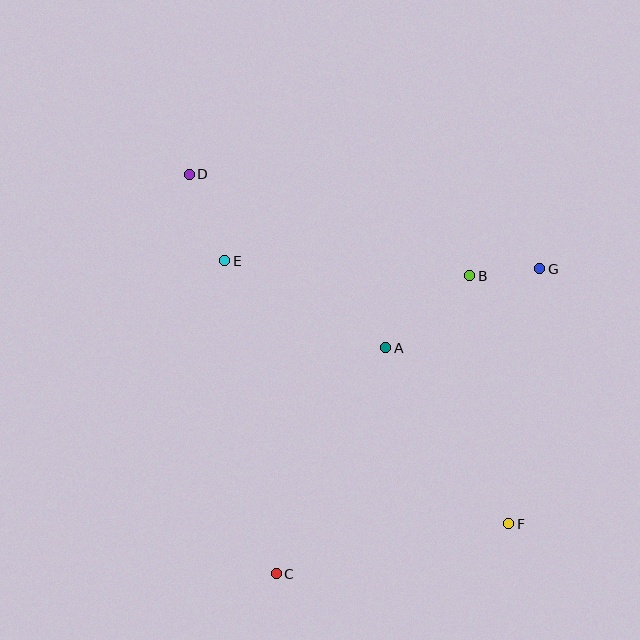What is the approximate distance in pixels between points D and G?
The distance between D and G is approximately 363 pixels.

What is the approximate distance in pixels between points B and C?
The distance between B and C is approximately 355 pixels.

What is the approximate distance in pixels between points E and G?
The distance between E and G is approximately 315 pixels.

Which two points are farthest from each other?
Points D and F are farthest from each other.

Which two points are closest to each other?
Points B and G are closest to each other.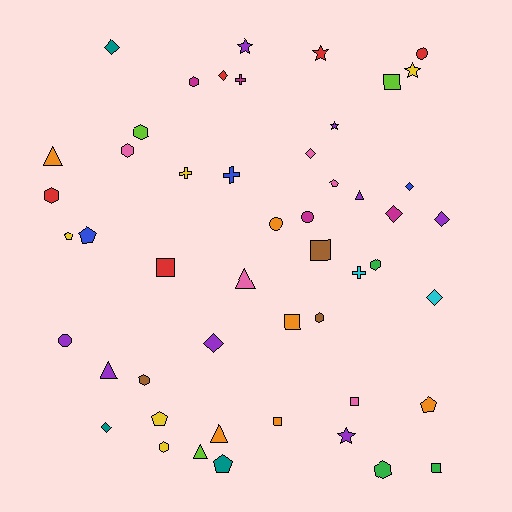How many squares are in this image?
There are 7 squares.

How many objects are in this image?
There are 50 objects.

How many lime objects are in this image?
There are 3 lime objects.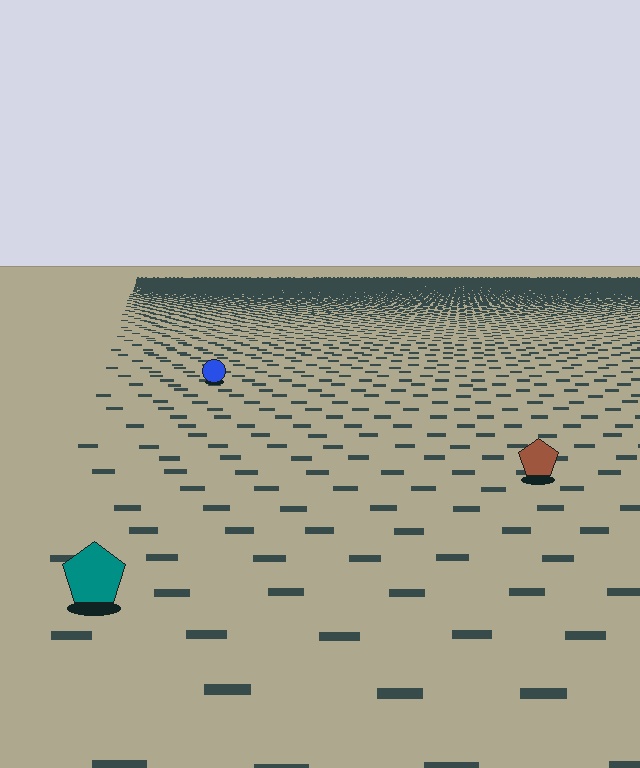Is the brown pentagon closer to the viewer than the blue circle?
Yes. The brown pentagon is closer — you can tell from the texture gradient: the ground texture is coarser near it.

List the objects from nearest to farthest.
From nearest to farthest: the teal pentagon, the brown pentagon, the blue circle.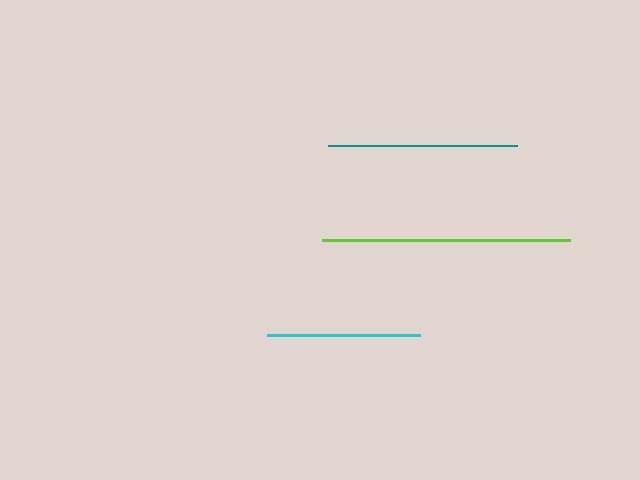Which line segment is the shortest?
The cyan line is the shortest at approximately 152 pixels.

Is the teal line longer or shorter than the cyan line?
The teal line is longer than the cyan line.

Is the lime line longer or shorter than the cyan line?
The lime line is longer than the cyan line.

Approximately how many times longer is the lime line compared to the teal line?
The lime line is approximately 1.3 times the length of the teal line.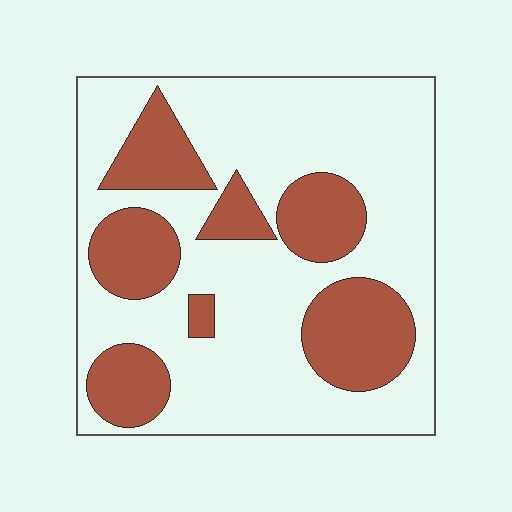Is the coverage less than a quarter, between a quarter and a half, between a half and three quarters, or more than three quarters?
Between a quarter and a half.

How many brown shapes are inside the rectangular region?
7.